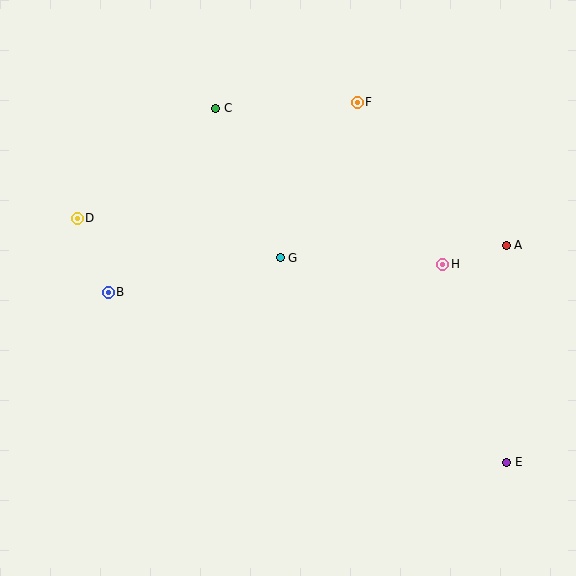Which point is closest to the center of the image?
Point G at (280, 258) is closest to the center.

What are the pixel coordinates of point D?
Point D is at (77, 218).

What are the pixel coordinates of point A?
Point A is at (506, 245).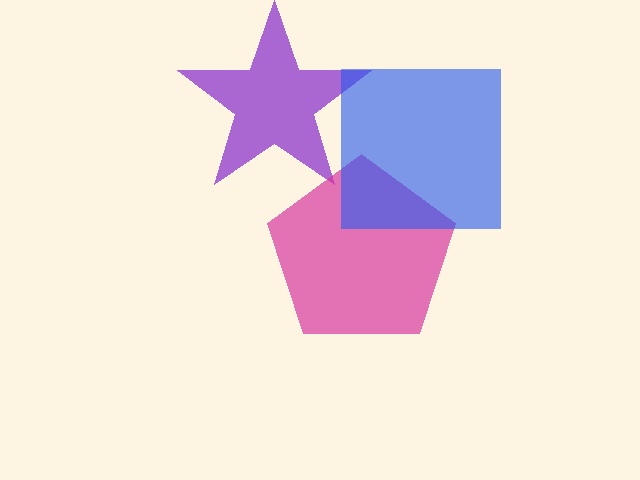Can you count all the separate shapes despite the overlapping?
Yes, there are 3 separate shapes.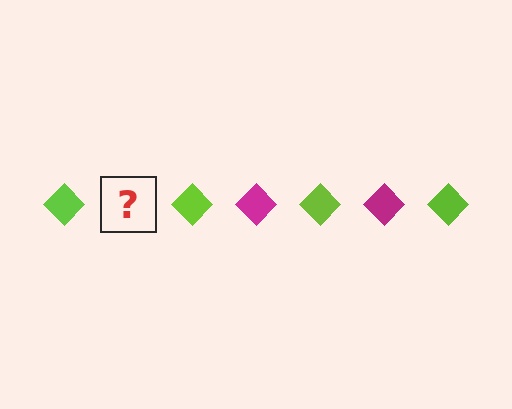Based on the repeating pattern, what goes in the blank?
The blank should be a magenta diamond.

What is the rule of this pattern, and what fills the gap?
The rule is that the pattern cycles through lime, magenta diamonds. The gap should be filled with a magenta diamond.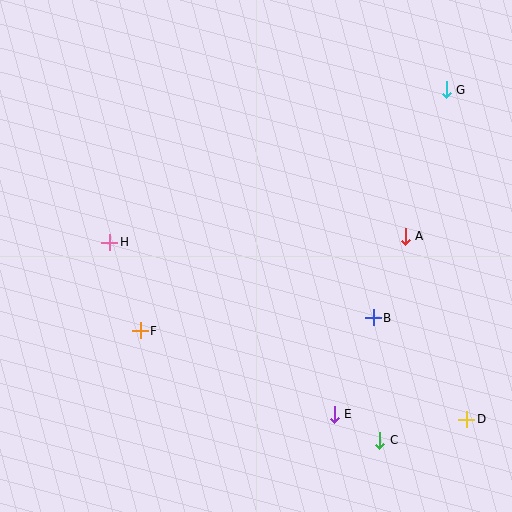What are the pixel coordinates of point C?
Point C is at (380, 440).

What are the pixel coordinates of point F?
Point F is at (140, 331).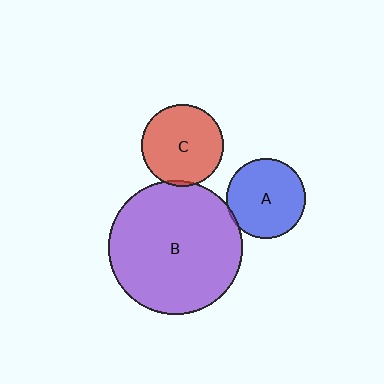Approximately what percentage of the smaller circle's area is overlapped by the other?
Approximately 5%.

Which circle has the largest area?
Circle B (purple).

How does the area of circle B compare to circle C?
Approximately 2.6 times.